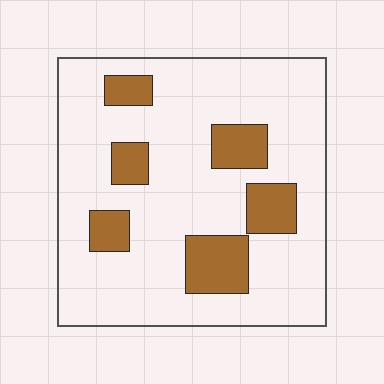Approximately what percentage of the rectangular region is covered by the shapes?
Approximately 20%.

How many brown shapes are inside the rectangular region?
6.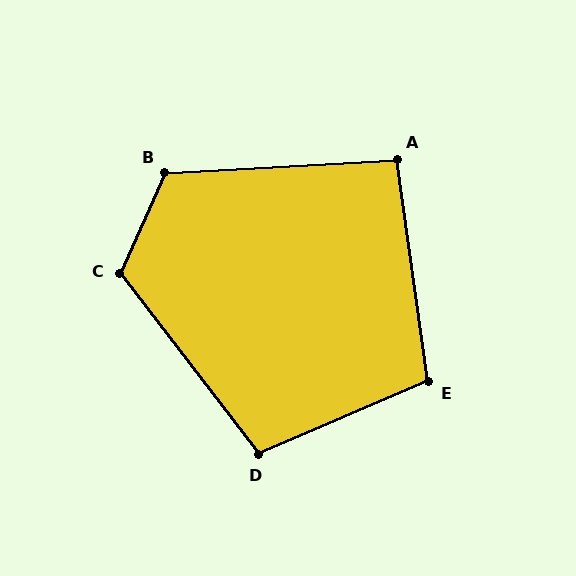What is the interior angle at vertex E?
Approximately 105 degrees (obtuse).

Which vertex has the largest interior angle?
C, at approximately 119 degrees.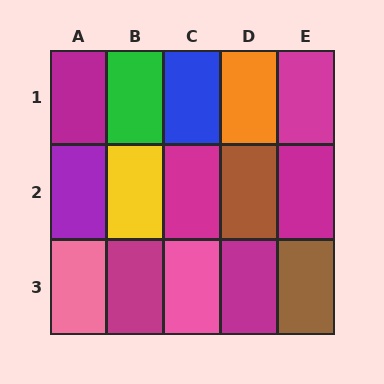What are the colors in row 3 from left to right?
Pink, magenta, pink, magenta, brown.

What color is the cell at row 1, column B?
Green.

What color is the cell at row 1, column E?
Magenta.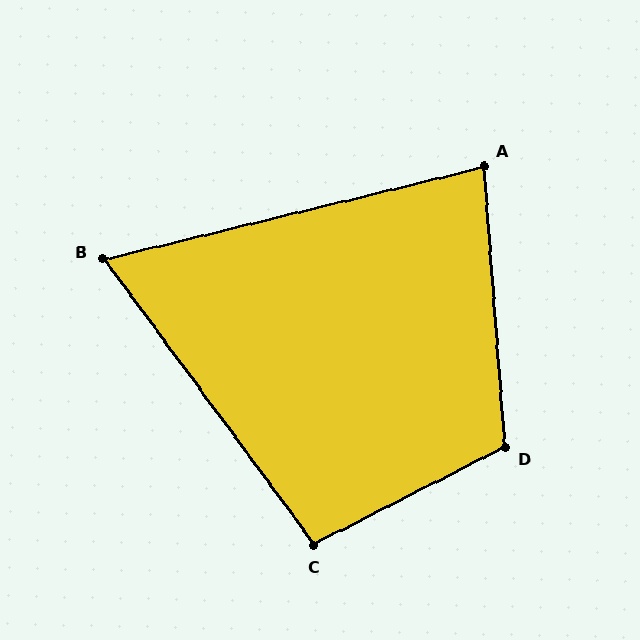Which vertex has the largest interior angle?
D, at approximately 113 degrees.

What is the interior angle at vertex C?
Approximately 99 degrees (obtuse).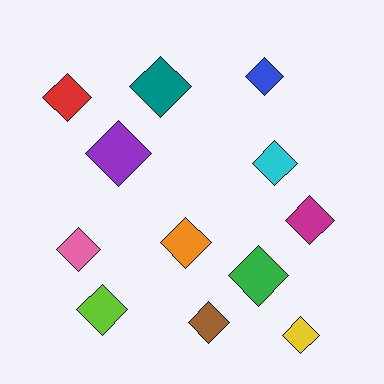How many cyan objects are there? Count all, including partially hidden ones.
There is 1 cyan object.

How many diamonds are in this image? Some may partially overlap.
There are 12 diamonds.